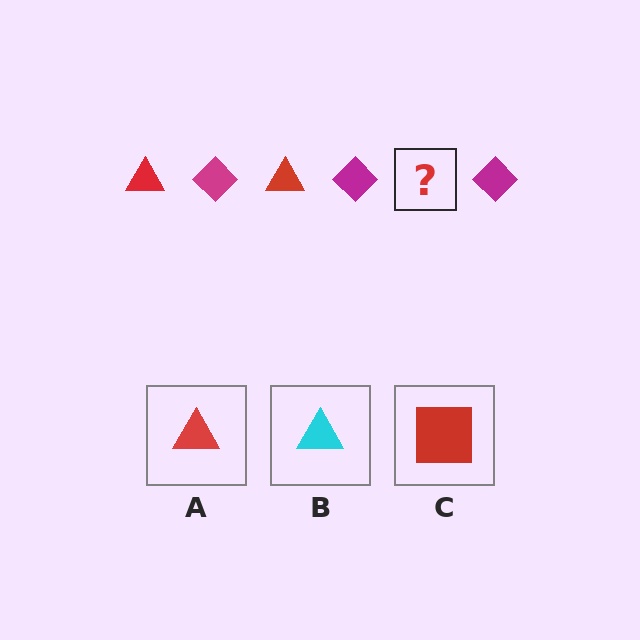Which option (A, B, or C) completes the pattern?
A.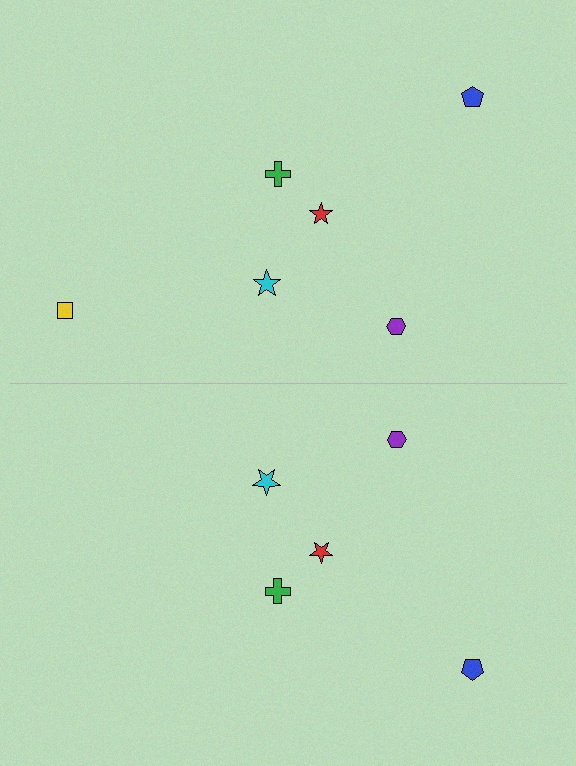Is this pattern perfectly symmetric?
No, the pattern is not perfectly symmetric. A yellow square is missing from the bottom side.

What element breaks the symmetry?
A yellow square is missing from the bottom side.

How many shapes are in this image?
There are 11 shapes in this image.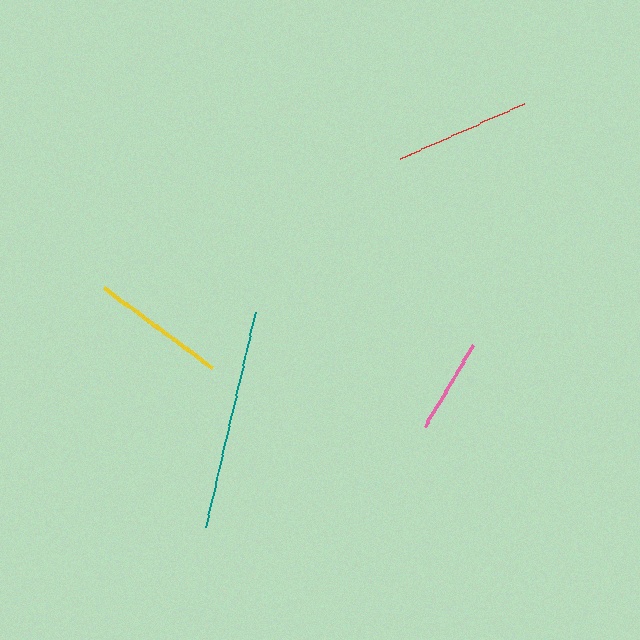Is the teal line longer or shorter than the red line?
The teal line is longer than the red line.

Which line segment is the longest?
The teal line is the longest at approximately 220 pixels.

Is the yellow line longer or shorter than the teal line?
The teal line is longer than the yellow line.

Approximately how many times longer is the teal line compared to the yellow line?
The teal line is approximately 1.6 times the length of the yellow line.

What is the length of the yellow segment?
The yellow segment is approximately 134 pixels long.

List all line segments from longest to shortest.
From longest to shortest: teal, red, yellow, pink.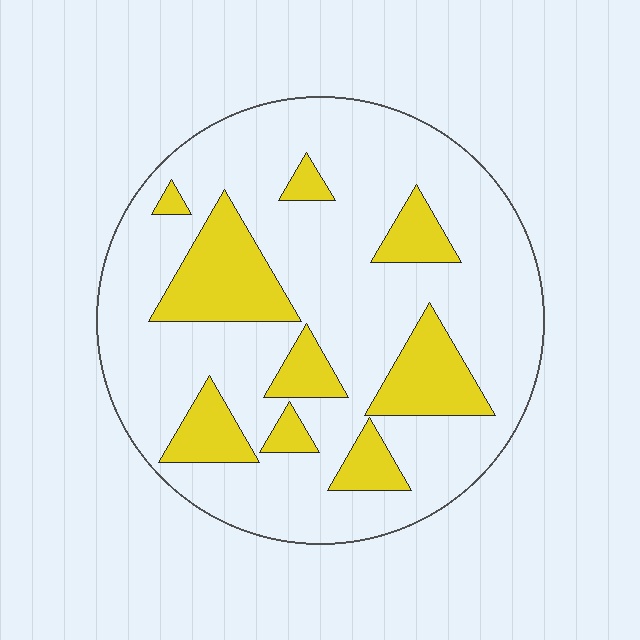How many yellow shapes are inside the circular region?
9.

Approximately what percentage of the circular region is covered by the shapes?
Approximately 25%.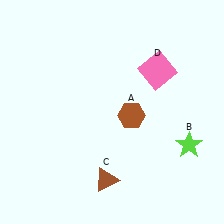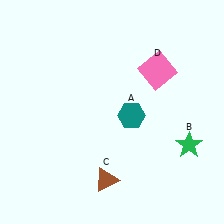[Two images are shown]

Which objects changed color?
A changed from brown to teal. B changed from lime to green.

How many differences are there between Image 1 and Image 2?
There are 2 differences between the two images.